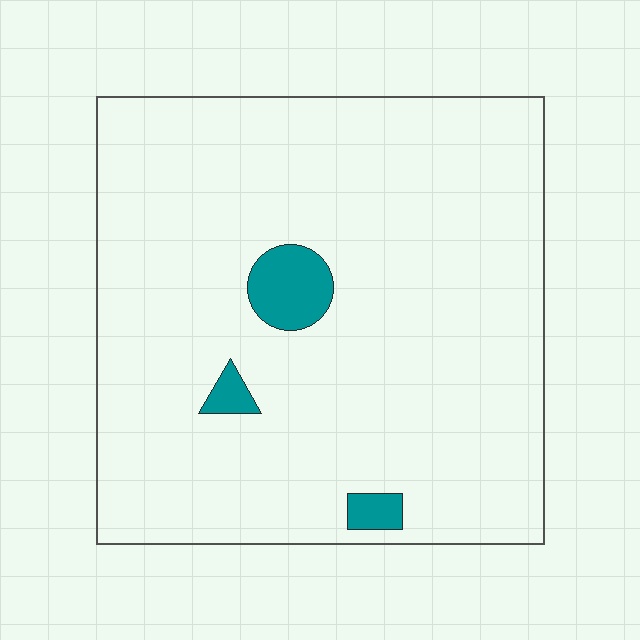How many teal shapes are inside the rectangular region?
3.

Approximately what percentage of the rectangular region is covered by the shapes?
Approximately 5%.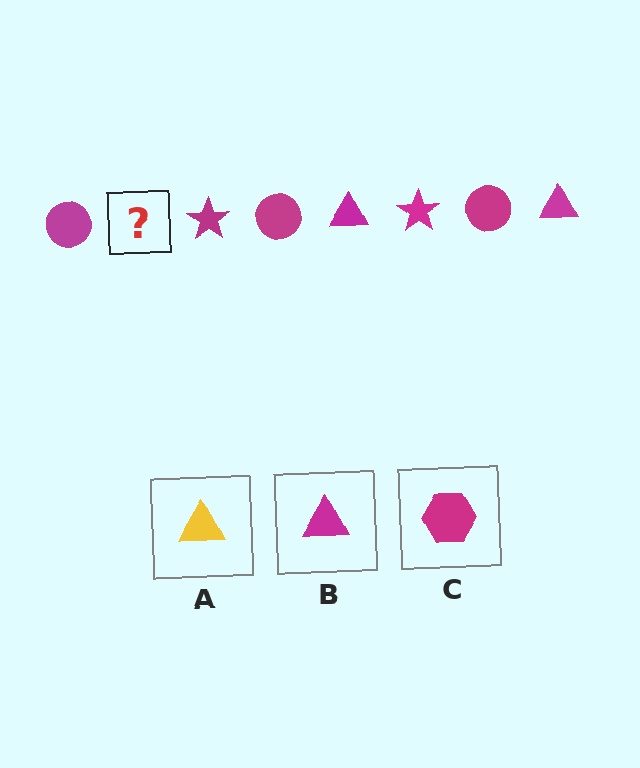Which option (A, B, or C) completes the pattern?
B.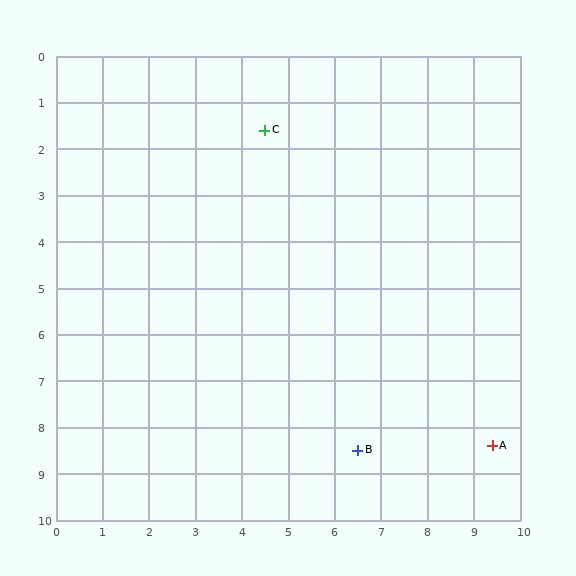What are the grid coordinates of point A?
Point A is at approximately (9.4, 8.4).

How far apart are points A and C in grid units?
Points A and C are about 8.4 grid units apart.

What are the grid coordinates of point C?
Point C is at approximately (4.5, 1.6).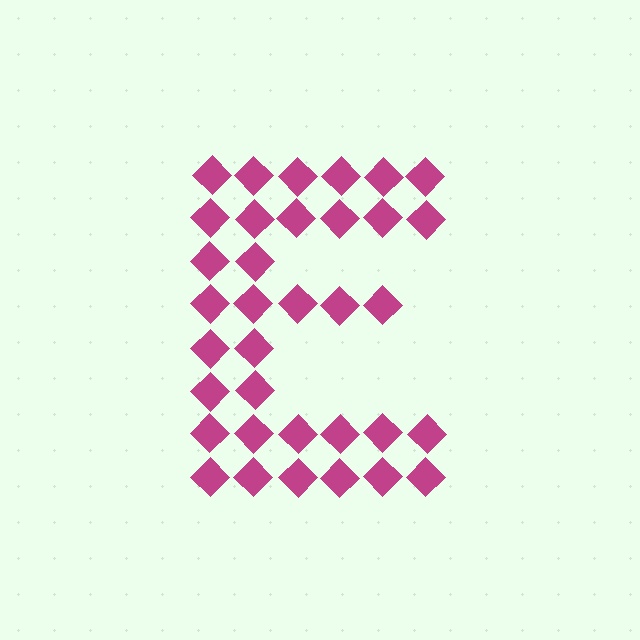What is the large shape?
The large shape is the letter E.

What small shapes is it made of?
It is made of small diamonds.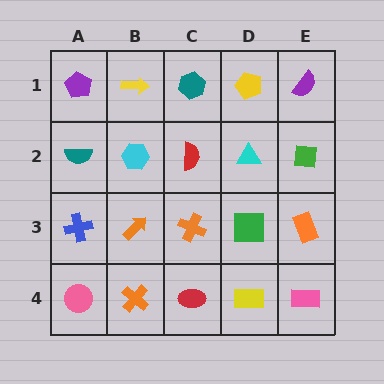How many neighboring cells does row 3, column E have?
3.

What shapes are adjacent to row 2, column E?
A purple semicircle (row 1, column E), an orange rectangle (row 3, column E), a cyan triangle (row 2, column D).